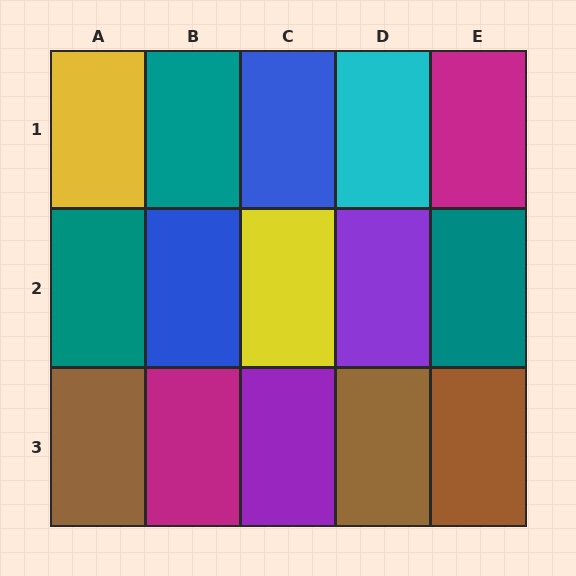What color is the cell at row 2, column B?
Blue.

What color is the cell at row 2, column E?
Teal.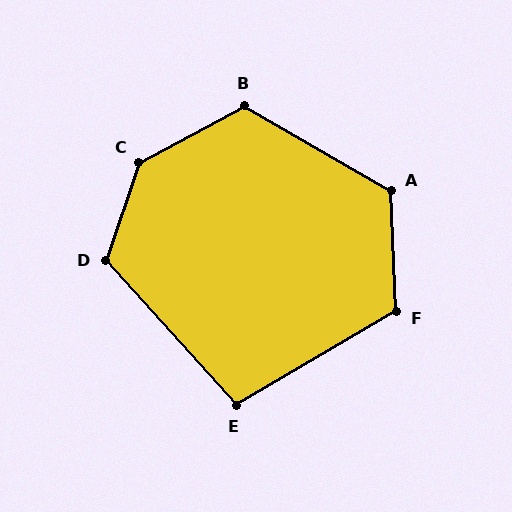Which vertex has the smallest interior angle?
E, at approximately 102 degrees.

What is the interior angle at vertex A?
Approximately 122 degrees (obtuse).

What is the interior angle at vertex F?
Approximately 118 degrees (obtuse).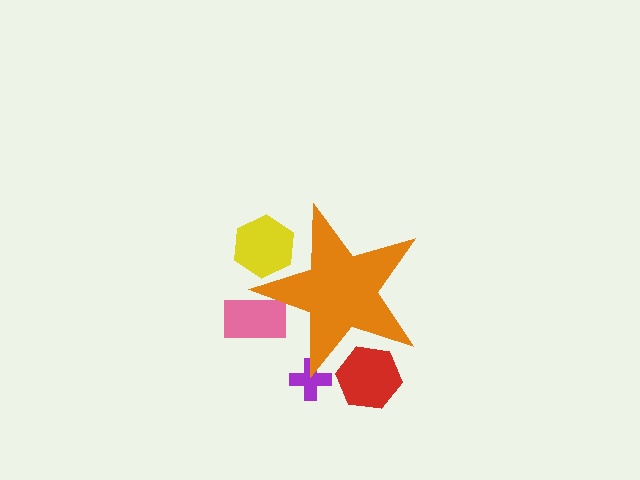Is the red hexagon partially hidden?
Yes, the red hexagon is partially hidden behind the orange star.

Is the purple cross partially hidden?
Yes, the purple cross is partially hidden behind the orange star.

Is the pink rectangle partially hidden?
Yes, the pink rectangle is partially hidden behind the orange star.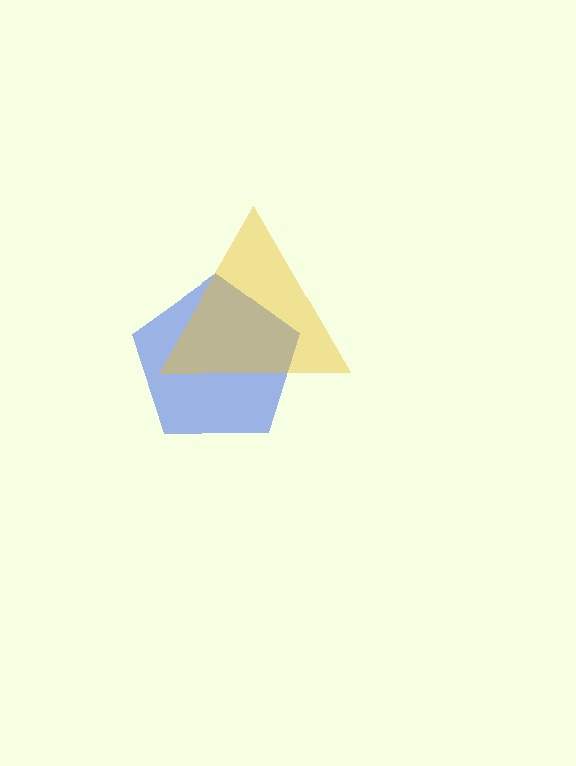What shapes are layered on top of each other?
The layered shapes are: a blue pentagon, a yellow triangle.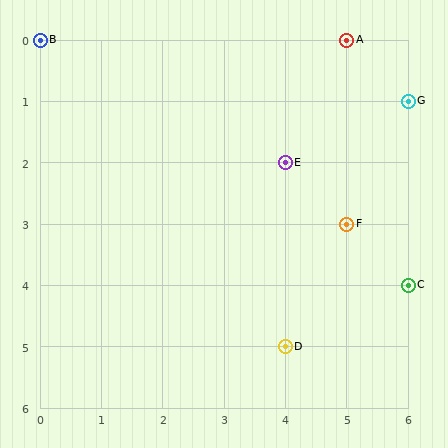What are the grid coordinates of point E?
Point E is at grid coordinates (4, 2).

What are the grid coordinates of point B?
Point B is at grid coordinates (0, 0).